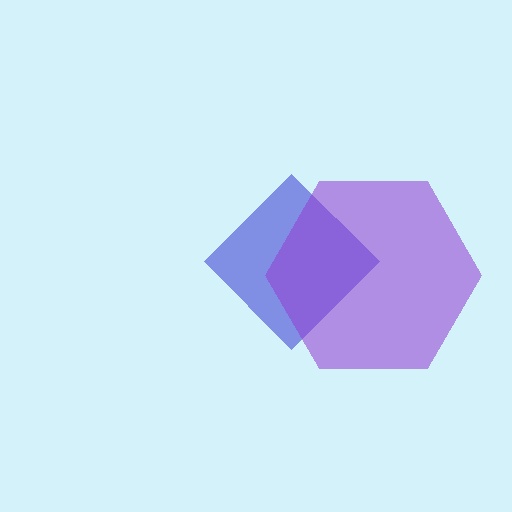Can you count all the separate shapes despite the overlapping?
Yes, there are 2 separate shapes.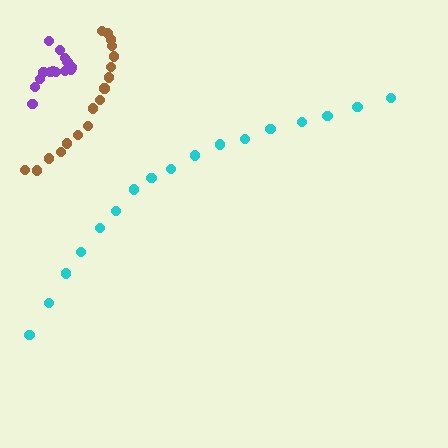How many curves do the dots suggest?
There are 3 distinct paths.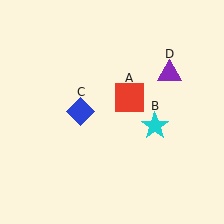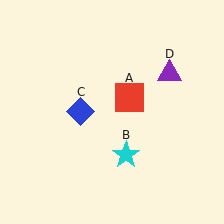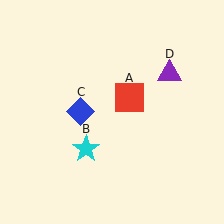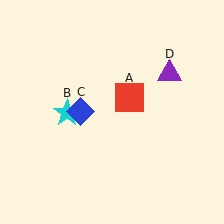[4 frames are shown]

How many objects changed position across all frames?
1 object changed position: cyan star (object B).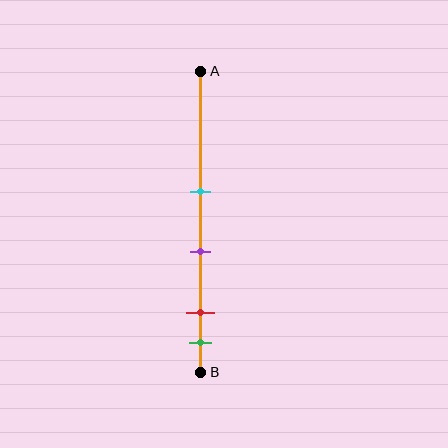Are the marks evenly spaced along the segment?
No, the marks are not evenly spaced.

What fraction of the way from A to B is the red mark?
The red mark is approximately 80% (0.8) of the way from A to B.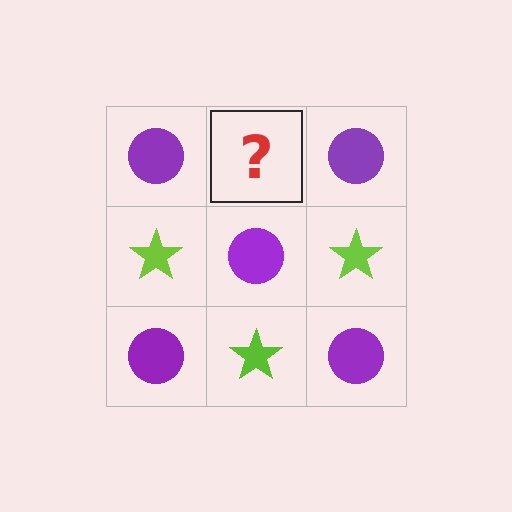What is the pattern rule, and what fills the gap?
The rule is that it alternates purple circle and lime star in a checkerboard pattern. The gap should be filled with a lime star.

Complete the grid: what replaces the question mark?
The question mark should be replaced with a lime star.